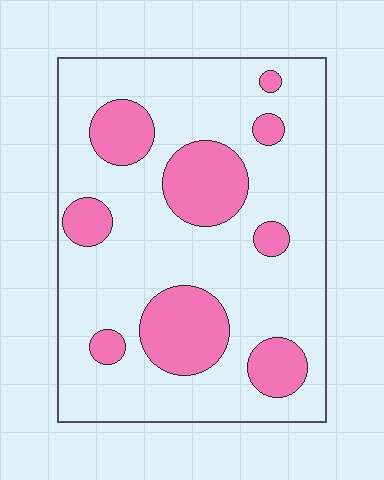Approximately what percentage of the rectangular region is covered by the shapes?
Approximately 25%.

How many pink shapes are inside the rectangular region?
9.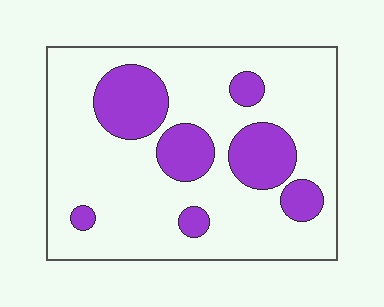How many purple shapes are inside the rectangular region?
7.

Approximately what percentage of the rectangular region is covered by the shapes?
Approximately 25%.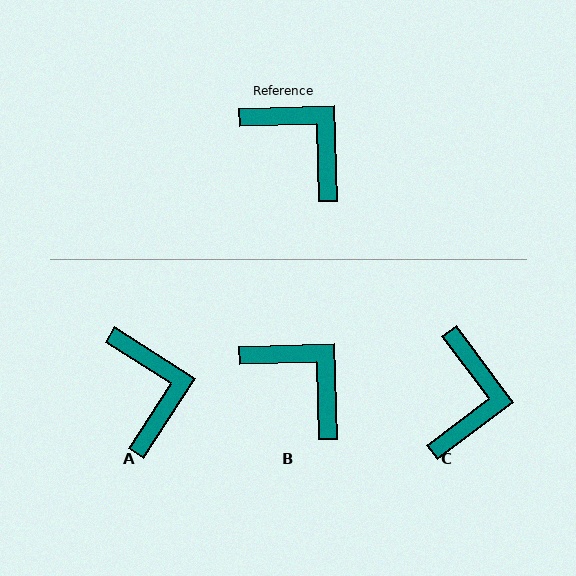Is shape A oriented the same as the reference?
No, it is off by about 34 degrees.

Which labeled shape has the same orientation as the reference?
B.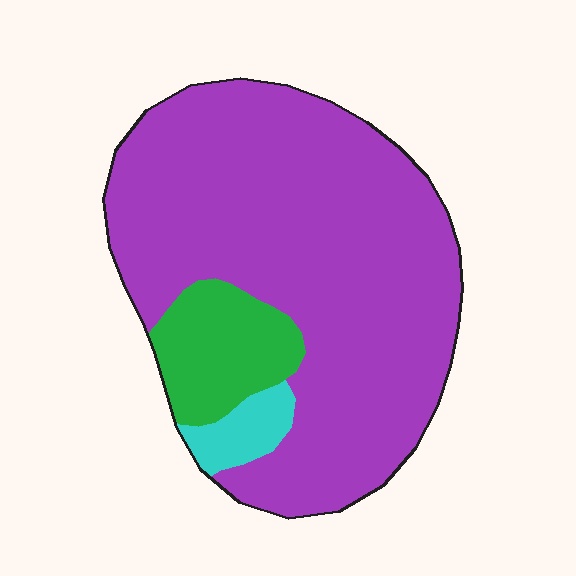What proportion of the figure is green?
Green takes up about one eighth (1/8) of the figure.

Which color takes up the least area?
Cyan, at roughly 5%.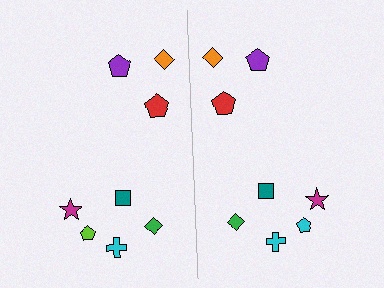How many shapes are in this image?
There are 16 shapes in this image.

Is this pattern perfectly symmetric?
No, the pattern is not perfectly symmetric. The cyan pentagon on the right side breaks the symmetry — its mirror counterpart is lime.